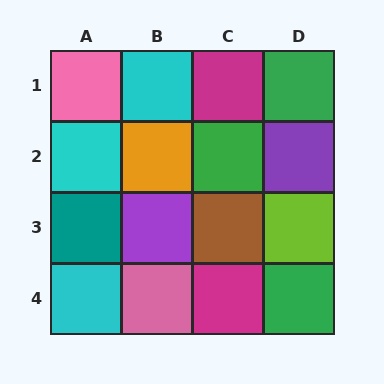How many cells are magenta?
2 cells are magenta.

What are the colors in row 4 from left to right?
Cyan, pink, magenta, green.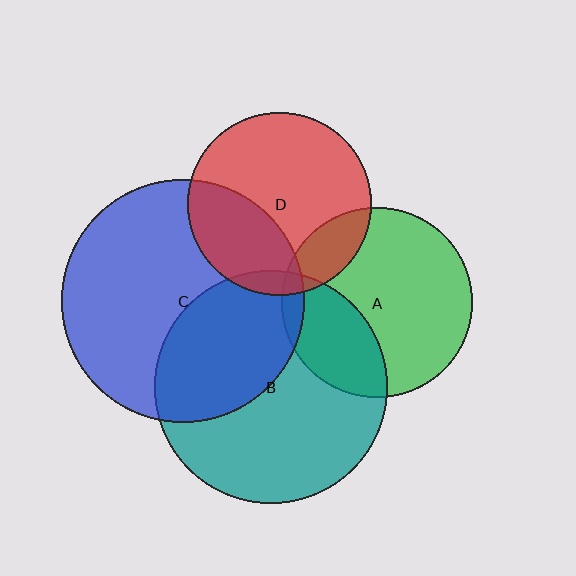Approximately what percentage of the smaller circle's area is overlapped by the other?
Approximately 5%.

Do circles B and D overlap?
Yes.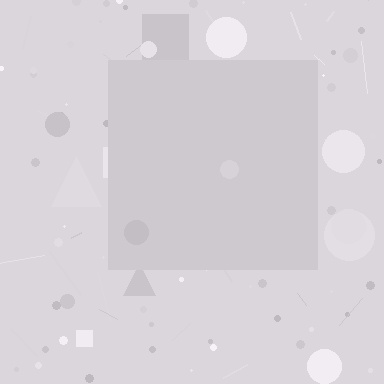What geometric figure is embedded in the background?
A square is embedded in the background.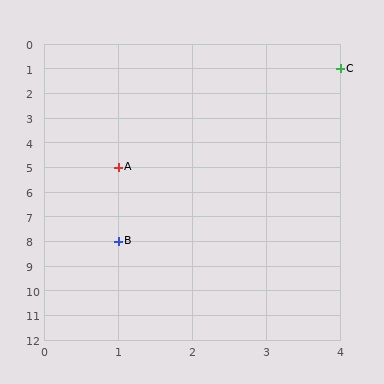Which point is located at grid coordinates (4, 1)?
Point C is at (4, 1).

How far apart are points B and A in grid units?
Points B and A are 3 rows apart.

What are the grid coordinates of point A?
Point A is at grid coordinates (1, 5).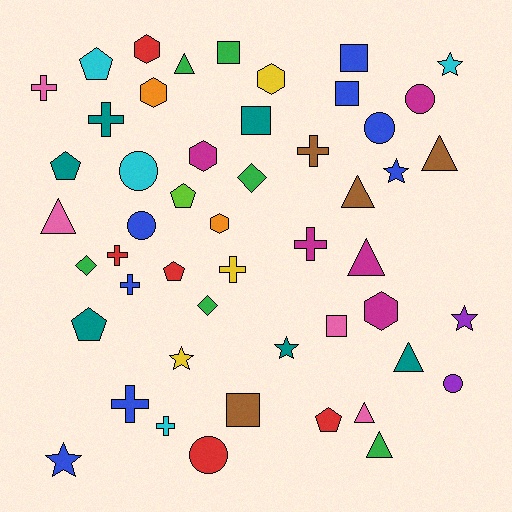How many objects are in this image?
There are 50 objects.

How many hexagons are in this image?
There are 6 hexagons.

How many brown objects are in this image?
There are 4 brown objects.